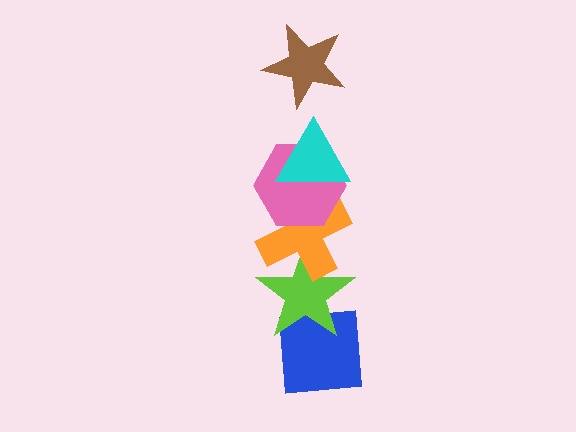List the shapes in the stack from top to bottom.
From top to bottom: the brown star, the cyan triangle, the pink hexagon, the orange cross, the lime star, the blue square.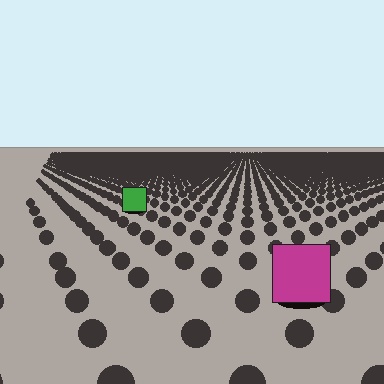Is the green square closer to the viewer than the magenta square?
No. The magenta square is closer — you can tell from the texture gradient: the ground texture is coarser near it.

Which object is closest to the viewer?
The magenta square is closest. The texture marks near it are larger and more spread out.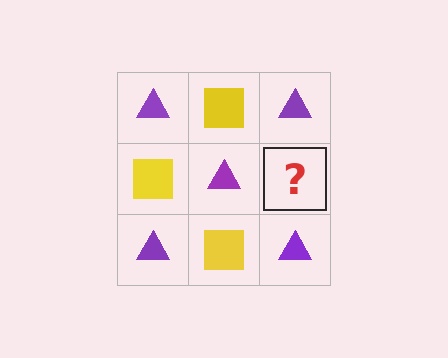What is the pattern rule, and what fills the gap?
The rule is that it alternates purple triangle and yellow square in a checkerboard pattern. The gap should be filled with a yellow square.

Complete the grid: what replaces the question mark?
The question mark should be replaced with a yellow square.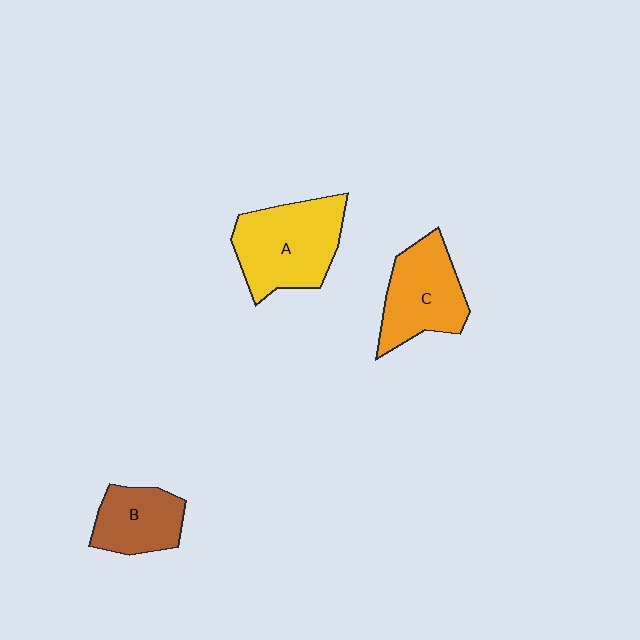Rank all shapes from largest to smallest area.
From largest to smallest: A (yellow), C (orange), B (brown).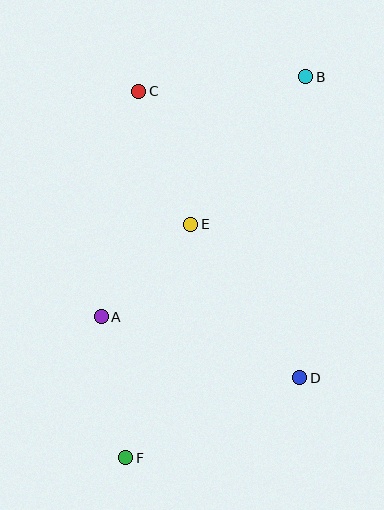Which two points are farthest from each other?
Points B and F are farthest from each other.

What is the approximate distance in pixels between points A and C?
The distance between A and C is approximately 229 pixels.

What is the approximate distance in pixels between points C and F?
The distance between C and F is approximately 367 pixels.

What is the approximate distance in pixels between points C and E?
The distance between C and E is approximately 143 pixels.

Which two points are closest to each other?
Points A and E are closest to each other.